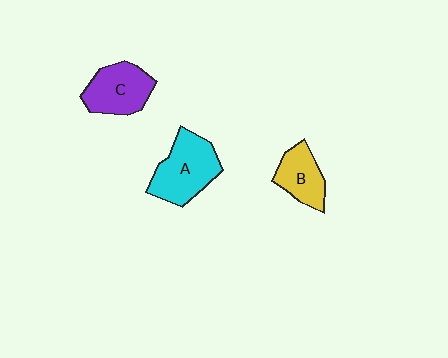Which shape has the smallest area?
Shape B (yellow).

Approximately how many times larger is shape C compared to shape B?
Approximately 1.3 times.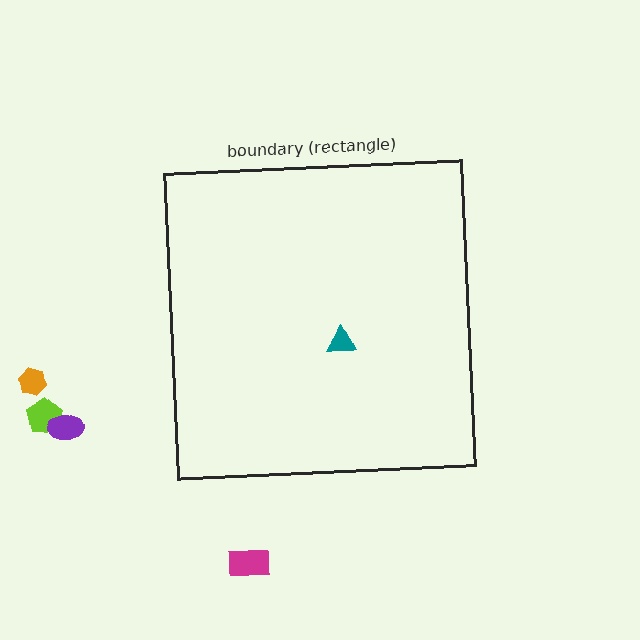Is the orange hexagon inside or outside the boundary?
Outside.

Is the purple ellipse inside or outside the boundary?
Outside.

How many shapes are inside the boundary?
1 inside, 4 outside.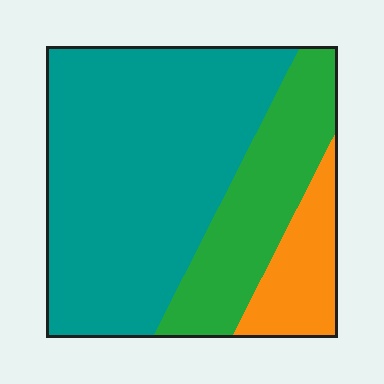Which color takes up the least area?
Orange, at roughly 15%.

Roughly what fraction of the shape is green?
Green takes up about one quarter (1/4) of the shape.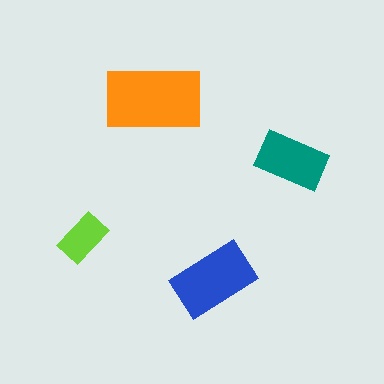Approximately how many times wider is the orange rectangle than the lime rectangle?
About 2 times wider.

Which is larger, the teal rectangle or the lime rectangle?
The teal one.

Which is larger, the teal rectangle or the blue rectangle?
The blue one.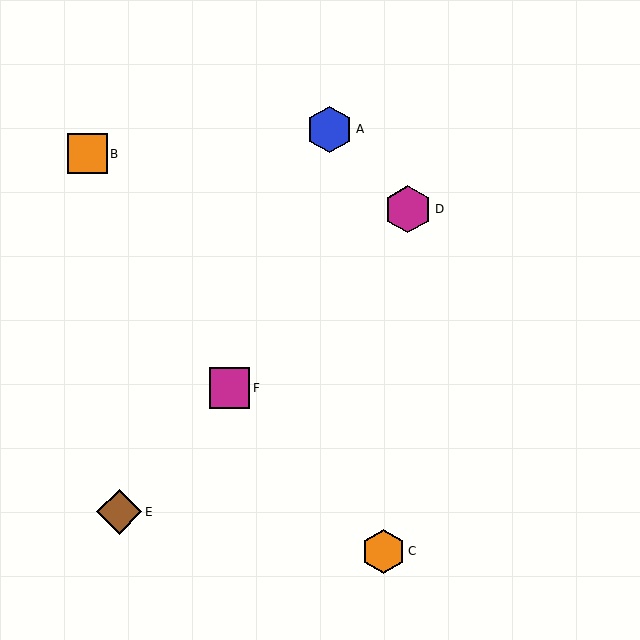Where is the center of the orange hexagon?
The center of the orange hexagon is at (383, 551).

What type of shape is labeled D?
Shape D is a magenta hexagon.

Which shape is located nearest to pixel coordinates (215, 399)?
The magenta square (labeled F) at (229, 388) is nearest to that location.